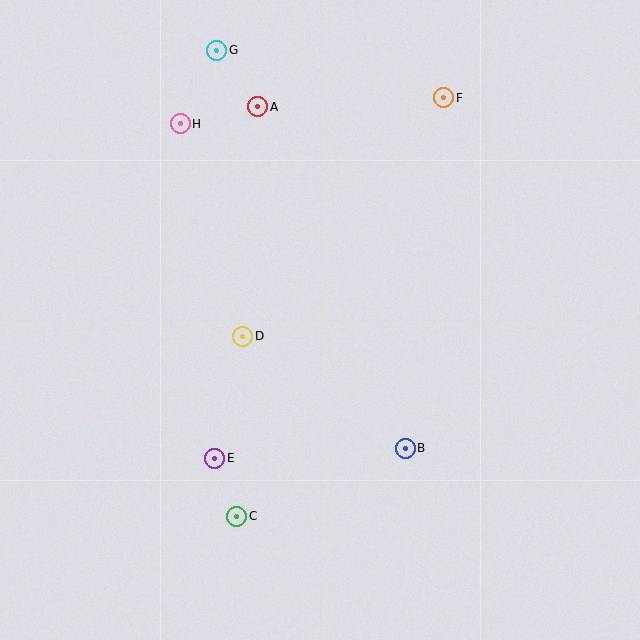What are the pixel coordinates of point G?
Point G is at (216, 50).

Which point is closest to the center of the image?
Point D at (243, 336) is closest to the center.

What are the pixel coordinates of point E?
Point E is at (215, 458).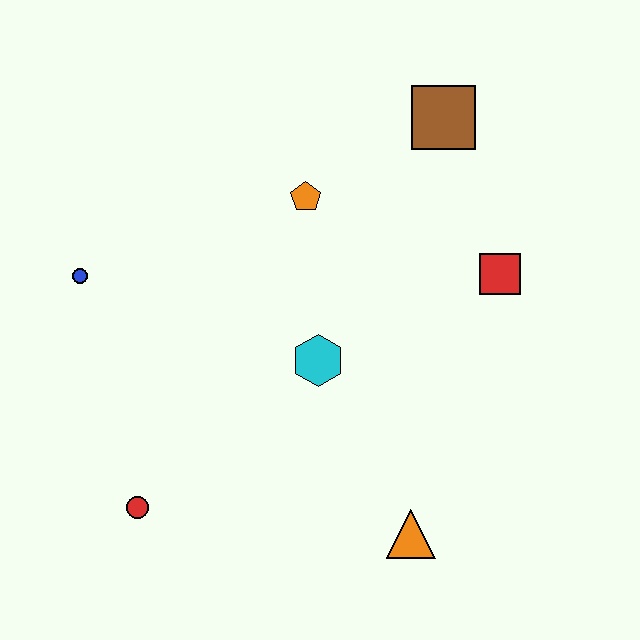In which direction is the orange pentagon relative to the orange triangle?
The orange pentagon is above the orange triangle.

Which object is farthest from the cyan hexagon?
The brown square is farthest from the cyan hexagon.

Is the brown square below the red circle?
No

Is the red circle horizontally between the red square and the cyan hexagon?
No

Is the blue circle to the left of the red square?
Yes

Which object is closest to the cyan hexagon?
The orange pentagon is closest to the cyan hexagon.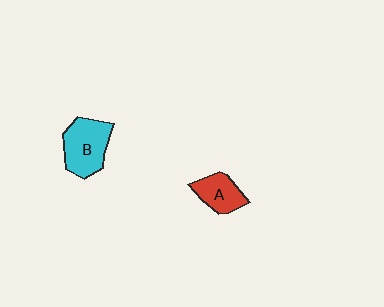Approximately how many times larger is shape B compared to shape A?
Approximately 1.5 times.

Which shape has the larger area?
Shape B (cyan).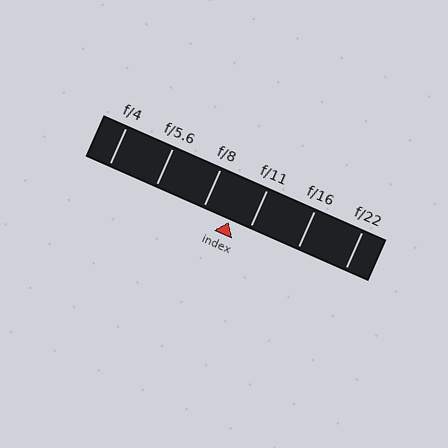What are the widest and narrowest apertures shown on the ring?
The widest aperture shown is f/4 and the narrowest is f/22.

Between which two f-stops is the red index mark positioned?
The index mark is between f/8 and f/11.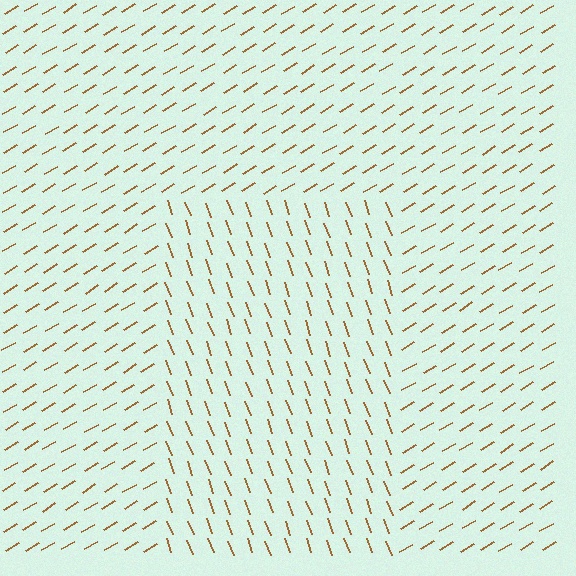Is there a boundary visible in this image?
Yes, there is a texture boundary formed by a change in line orientation.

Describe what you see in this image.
The image is filled with small brown line segments. A rectangle region in the image has lines oriented differently from the surrounding lines, creating a visible texture boundary.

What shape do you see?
I see a rectangle.